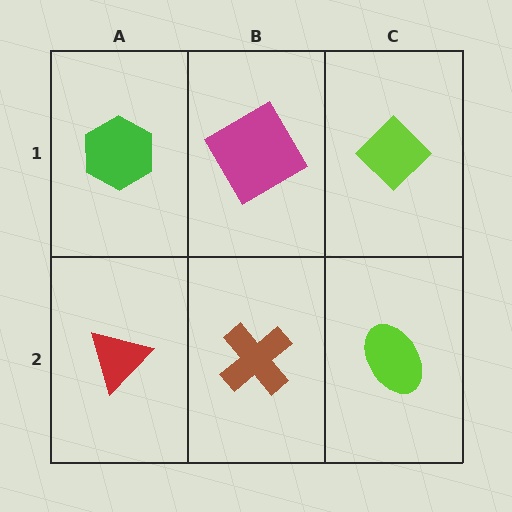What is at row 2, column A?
A red triangle.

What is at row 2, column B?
A brown cross.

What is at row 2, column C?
A lime ellipse.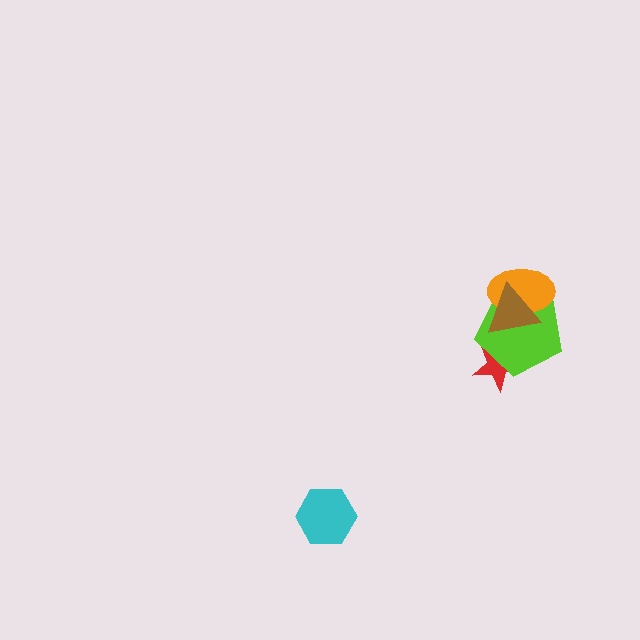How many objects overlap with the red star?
1 object overlaps with the red star.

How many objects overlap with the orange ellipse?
2 objects overlap with the orange ellipse.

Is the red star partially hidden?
Yes, it is partially covered by another shape.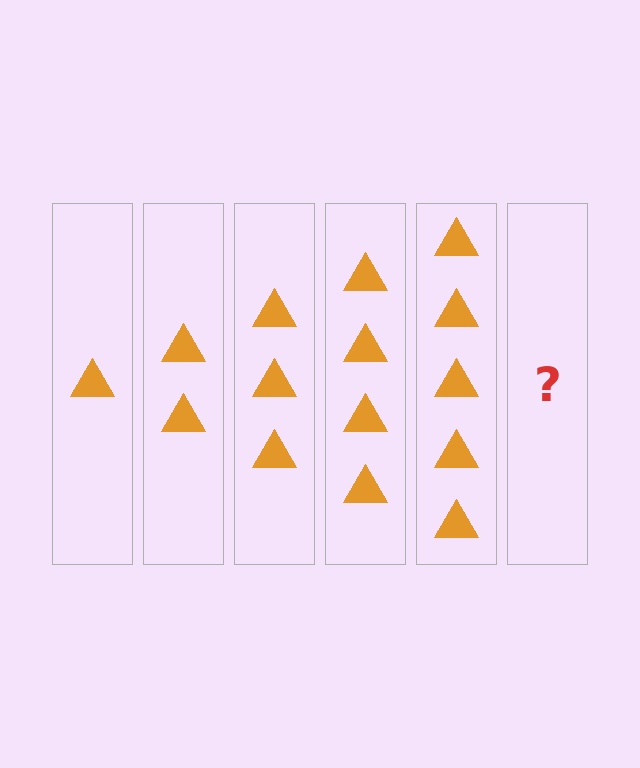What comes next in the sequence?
The next element should be 6 triangles.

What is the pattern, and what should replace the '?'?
The pattern is that each step adds one more triangle. The '?' should be 6 triangles.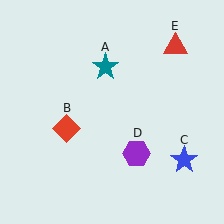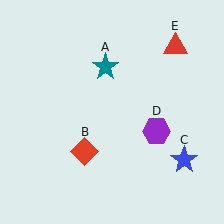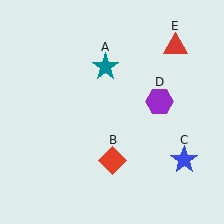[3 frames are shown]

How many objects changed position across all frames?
2 objects changed position: red diamond (object B), purple hexagon (object D).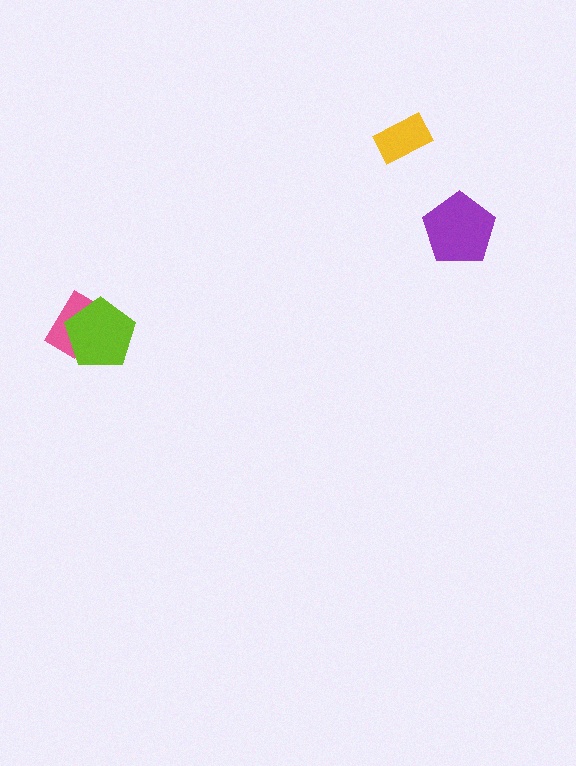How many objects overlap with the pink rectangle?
1 object overlaps with the pink rectangle.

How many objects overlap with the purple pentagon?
0 objects overlap with the purple pentagon.